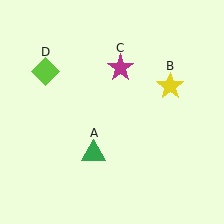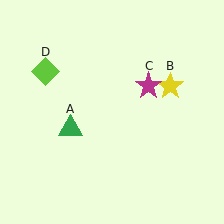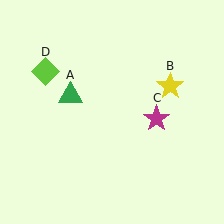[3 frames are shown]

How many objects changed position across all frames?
2 objects changed position: green triangle (object A), magenta star (object C).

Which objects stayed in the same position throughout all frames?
Yellow star (object B) and lime diamond (object D) remained stationary.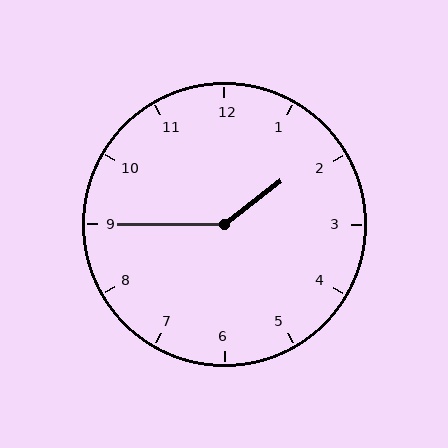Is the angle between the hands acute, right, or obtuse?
It is obtuse.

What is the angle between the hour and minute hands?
Approximately 142 degrees.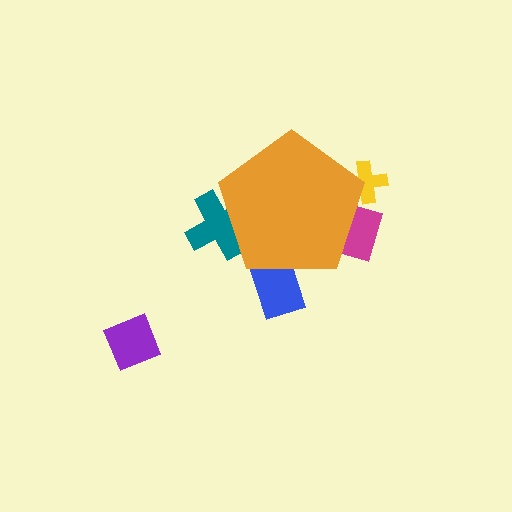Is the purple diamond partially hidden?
No, the purple diamond is fully visible.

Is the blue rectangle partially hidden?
Yes, the blue rectangle is partially hidden behind the orange pentagon.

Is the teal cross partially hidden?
Yes, the teal cross is partially hidden behind the orange pentagon.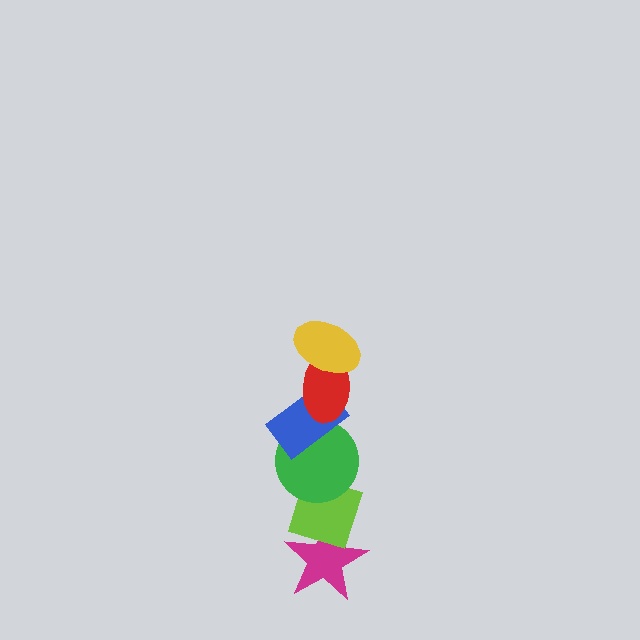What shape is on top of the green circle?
The blue rectangle is on top of the green circle.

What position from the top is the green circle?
The green circle is 4th from the top.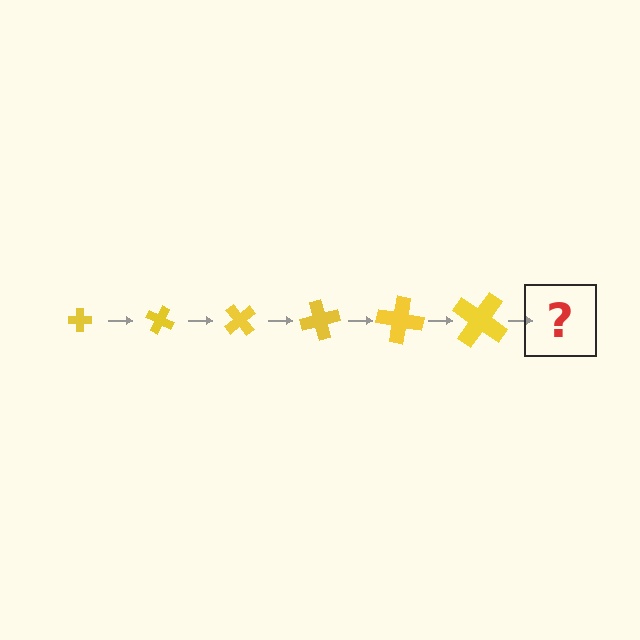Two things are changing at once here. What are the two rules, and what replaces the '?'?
The two rules are that the cross grows larger each step and it rotates 25 degrees each step. The '?' should be a cross, larger than the previous one and rotated 150 degrees from the start.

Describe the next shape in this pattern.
It should be a cross, larger than the previous one and rotated 150 degrees from the start.